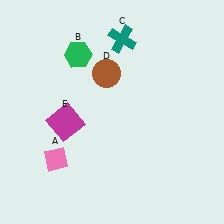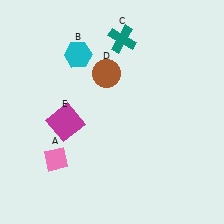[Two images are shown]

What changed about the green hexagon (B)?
In Image 1, B is green. In Image 2, it changed to cyan.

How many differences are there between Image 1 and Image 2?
There is 1 difference between the two images.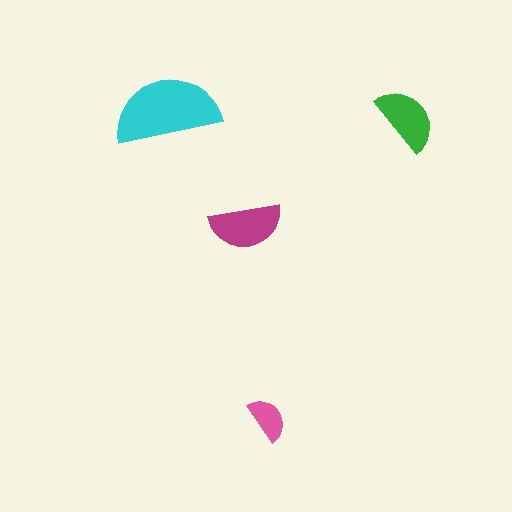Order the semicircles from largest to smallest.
the cyan one, the magenta one, the green one, the pink one.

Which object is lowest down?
The pink semicircle is bottommost.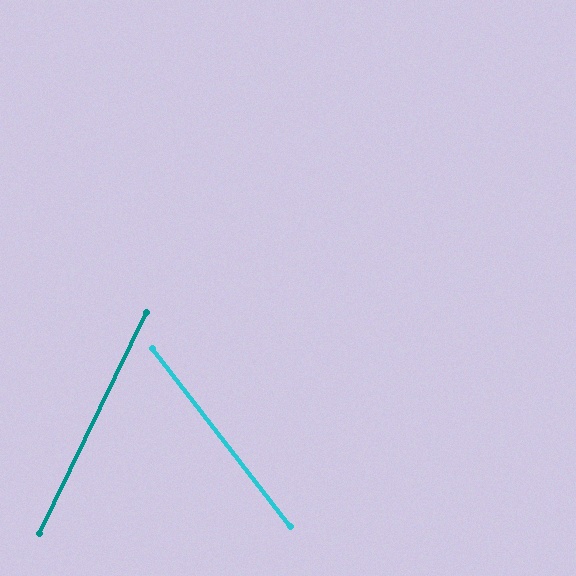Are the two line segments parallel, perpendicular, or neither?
Neither parallel nor perpendicular — they differ by about 63°.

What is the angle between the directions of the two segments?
Approximately 63 degrees.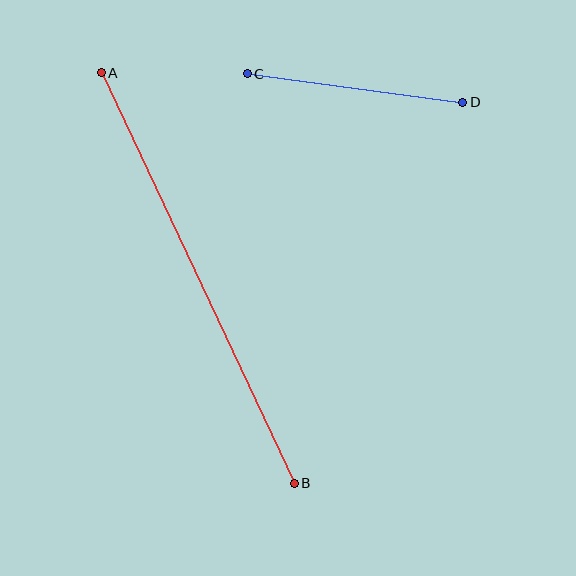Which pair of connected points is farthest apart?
Points A and B are farthest apart.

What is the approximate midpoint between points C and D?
The midpoint is at approximately (355, 88) pixels.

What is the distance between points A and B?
The distance is approximately 454 pixels.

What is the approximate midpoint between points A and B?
The midpoint is at approximately (198, 278) pixels.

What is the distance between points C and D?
The distance is approximately 218 pixels.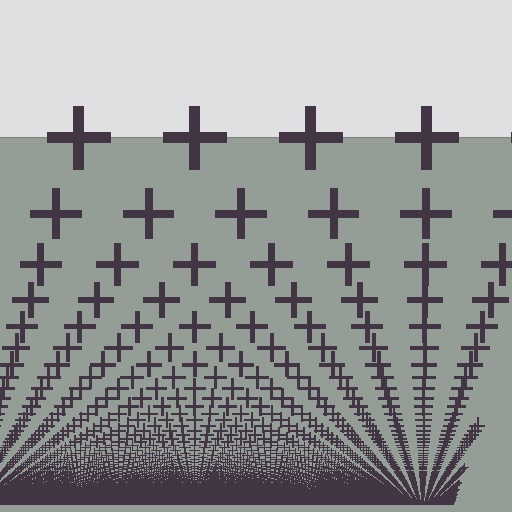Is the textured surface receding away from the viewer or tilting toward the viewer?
The surface appears to tilt toward the viewer. Texture elements get larger and sparser toward the top.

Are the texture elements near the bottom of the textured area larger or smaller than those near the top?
Smaller. The gradient is inverted — elements near the bottom are smaller and denser.